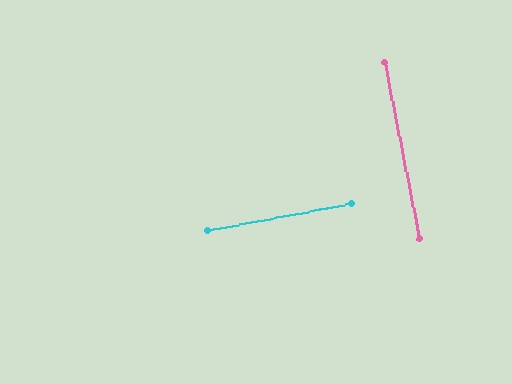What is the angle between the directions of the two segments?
Approximately 89 degrees.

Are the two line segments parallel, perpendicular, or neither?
Perpendicular — they meet at approximately 89°.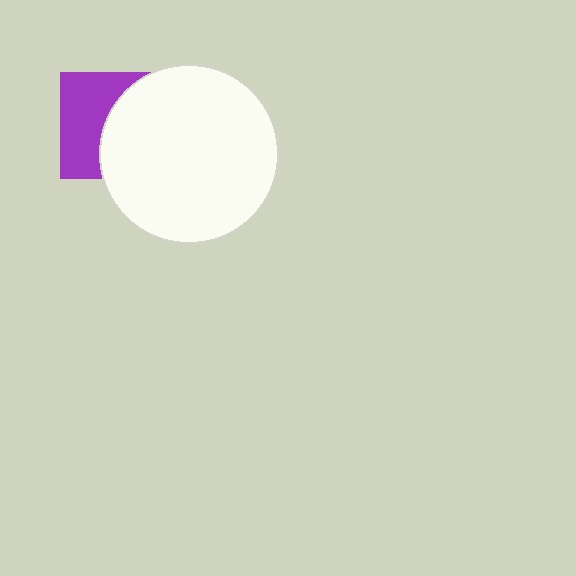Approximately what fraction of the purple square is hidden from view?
Roughly 52% of the purple square is hidden behind the white circle.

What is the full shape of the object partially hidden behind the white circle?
The partially hidden object is a purple square.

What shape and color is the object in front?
The object in front is a white circle.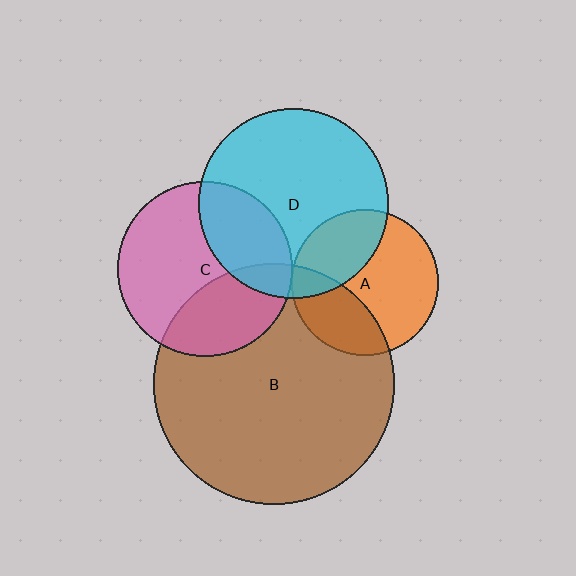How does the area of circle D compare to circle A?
Approximately 1.7 times.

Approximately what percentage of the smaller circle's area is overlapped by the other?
Approximately 10%.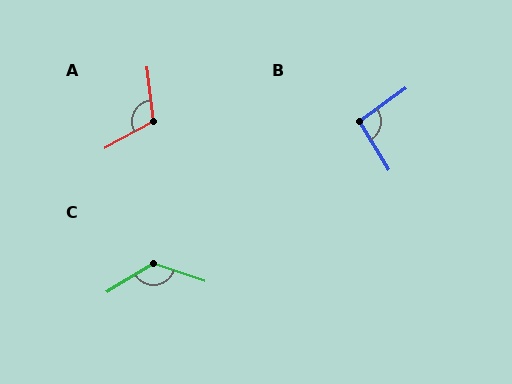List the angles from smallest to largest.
B (95°), A (112°), C (129°).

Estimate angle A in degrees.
Approximately 112 degrees.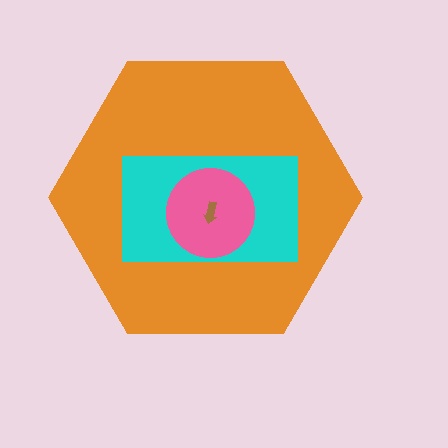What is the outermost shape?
The orange hexagon.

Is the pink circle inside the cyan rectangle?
Yes.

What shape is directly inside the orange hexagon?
The cyan rectangle.